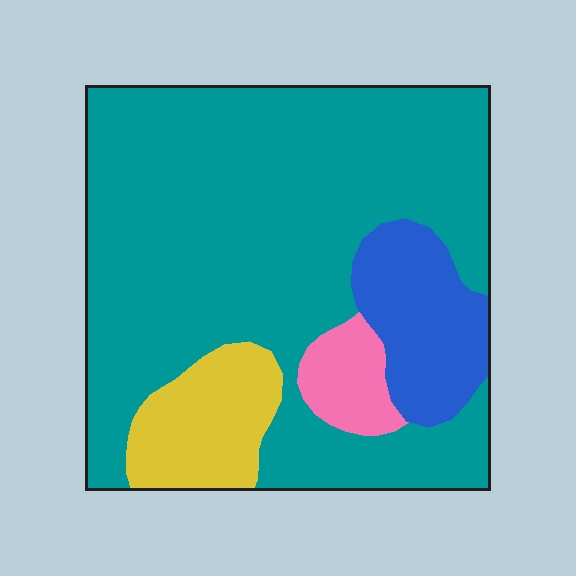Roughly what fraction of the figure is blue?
Blue covers about 10% of the figure.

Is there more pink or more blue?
Blue.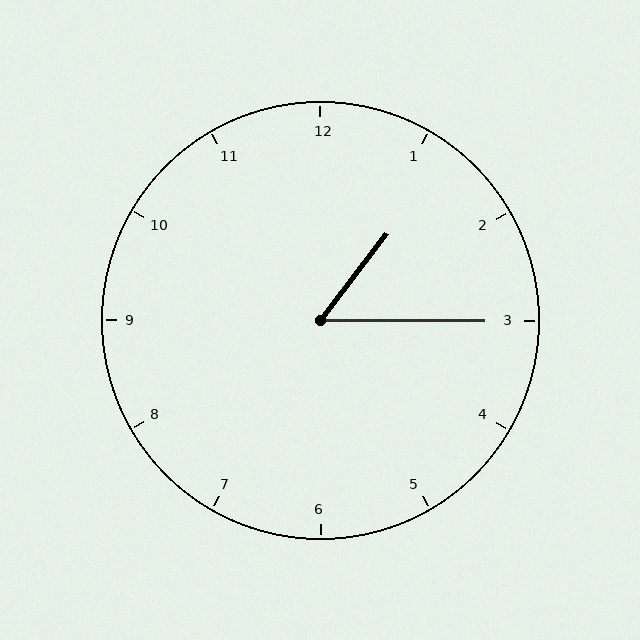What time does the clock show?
1:15.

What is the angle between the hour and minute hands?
Approximately 52 degrees.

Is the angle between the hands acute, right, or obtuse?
It is acute.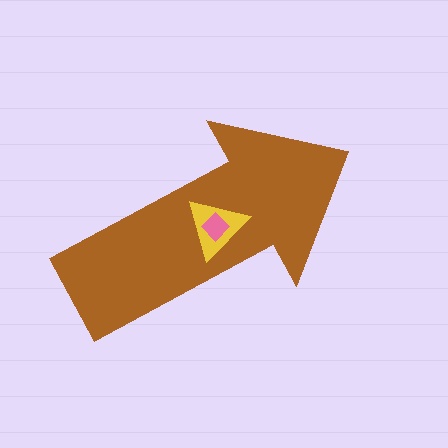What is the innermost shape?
The pink diamond.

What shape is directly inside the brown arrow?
The yellow triangle.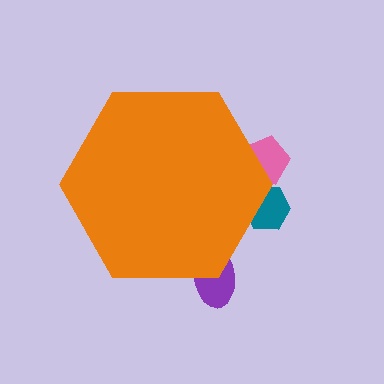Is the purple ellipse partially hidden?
Yes, the purple ellipse is partially hidden behind the orange hexagon.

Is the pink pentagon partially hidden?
Yes, the pink pentagon is partially hidden behind the orange hexagon.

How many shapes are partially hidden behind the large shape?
3 shapes are partially hidden.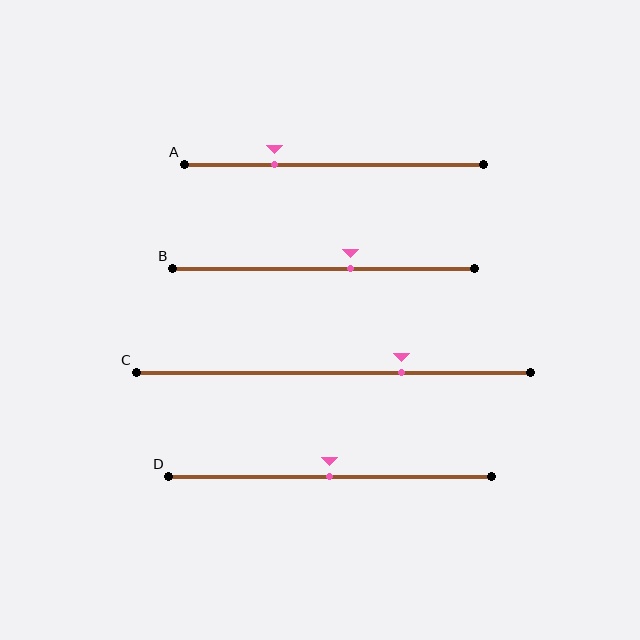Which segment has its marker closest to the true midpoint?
Segment D has its marker closest to the true midpoint.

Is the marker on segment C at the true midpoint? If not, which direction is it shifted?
No, the marker on segment C is shifted to the right by about 17% of the segment length.